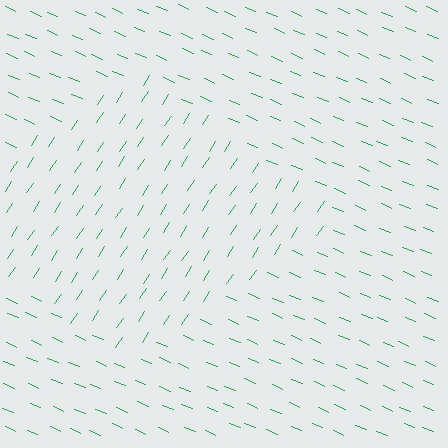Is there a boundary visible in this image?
Yes, there is a texture boundary formed by a change in line orientation.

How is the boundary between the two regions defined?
The boundary is defined purely by a change in line orientation (approximately 79 degrees difference). All lines are the same color and thickness.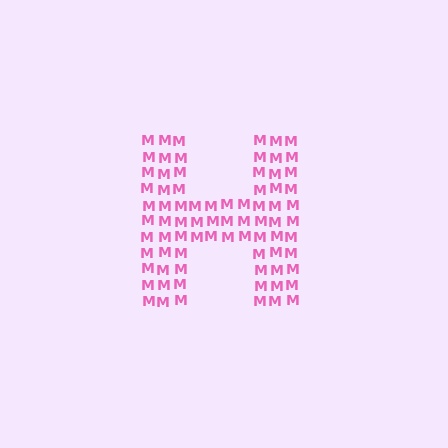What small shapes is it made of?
It is made of small letter M's.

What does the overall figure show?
The overall figure shows the letter H.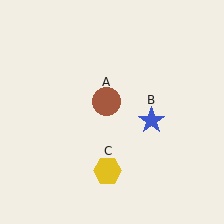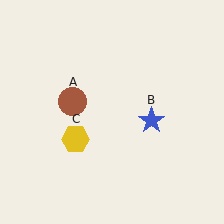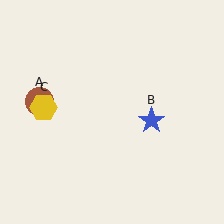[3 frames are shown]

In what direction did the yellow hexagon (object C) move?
The yellow hexagon (object C) moved up and to the left.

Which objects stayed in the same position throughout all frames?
Blue star (object B) remained stationary.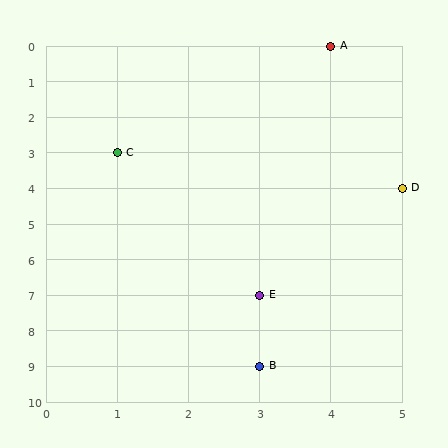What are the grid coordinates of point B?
Point B is at grid coordinates (3, 9).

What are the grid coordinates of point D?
Point D is at grid coordinates (5, 4).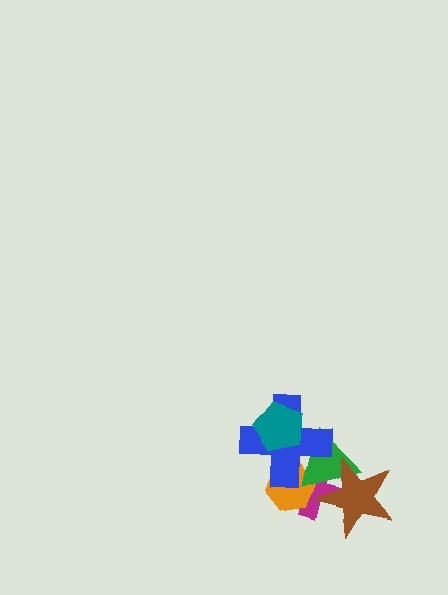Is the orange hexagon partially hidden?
Yes, it is partially covered by another shape.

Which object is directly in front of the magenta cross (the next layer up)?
The orange hexagon is directly in front of the magenta cross.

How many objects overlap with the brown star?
2 objects overlap with the brown star.